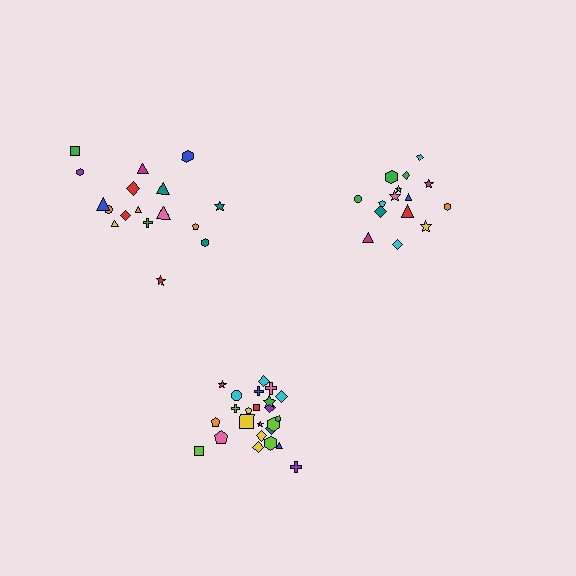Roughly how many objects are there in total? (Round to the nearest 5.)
Roughly 60 objects in total.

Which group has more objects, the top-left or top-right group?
The top-left group.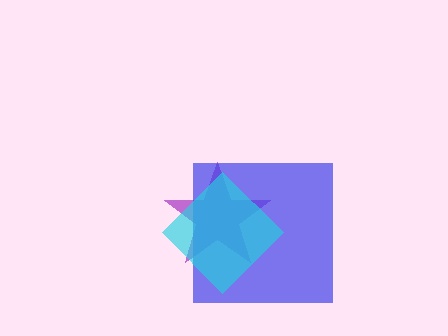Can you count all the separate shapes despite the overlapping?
Yes, there are 3 separate shapes.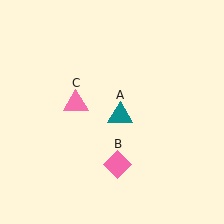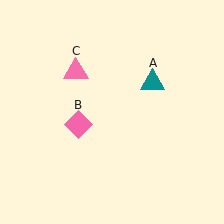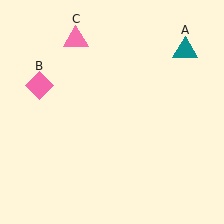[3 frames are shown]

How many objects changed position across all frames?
3 objects changed position: teal triangle (object A), pink diamond (object B), pink triangle (object C).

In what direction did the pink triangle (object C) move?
The pink triangle (object C) moved up.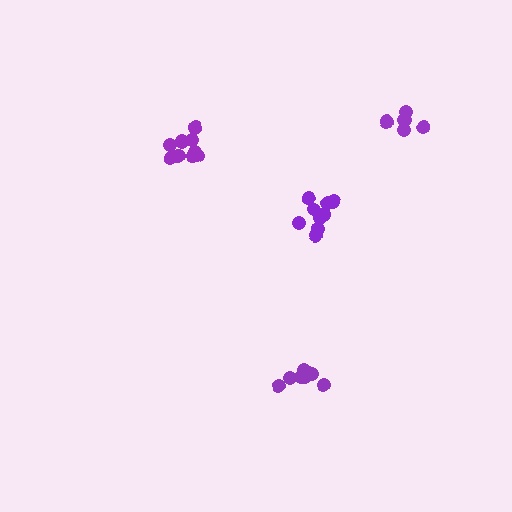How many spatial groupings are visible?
There are 4 spatial groupings.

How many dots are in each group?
Group 1: 5 dots, Group 2: 9 dots, Group 3: 9 dots, Group 4: 8 dots (31 total).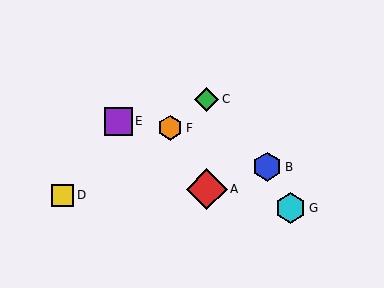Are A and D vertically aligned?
No, A is at x≈207 and D is at x≈63.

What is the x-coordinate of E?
Object E is at x≈118.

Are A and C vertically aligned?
Yes, both are at x≈207.